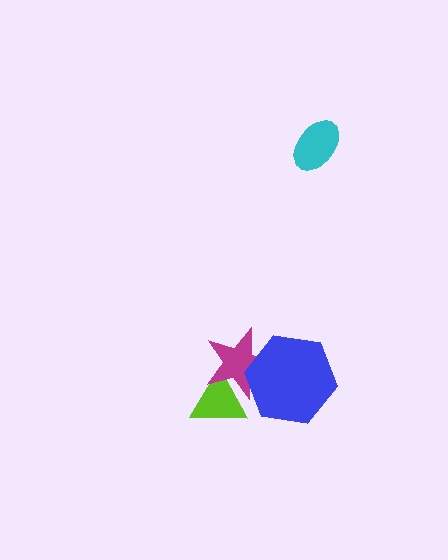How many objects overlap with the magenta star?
2 objects overlap with the magenta star.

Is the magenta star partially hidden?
Yes, it is partially covered by another shape.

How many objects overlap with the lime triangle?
1 object overlaps with the lime triangle.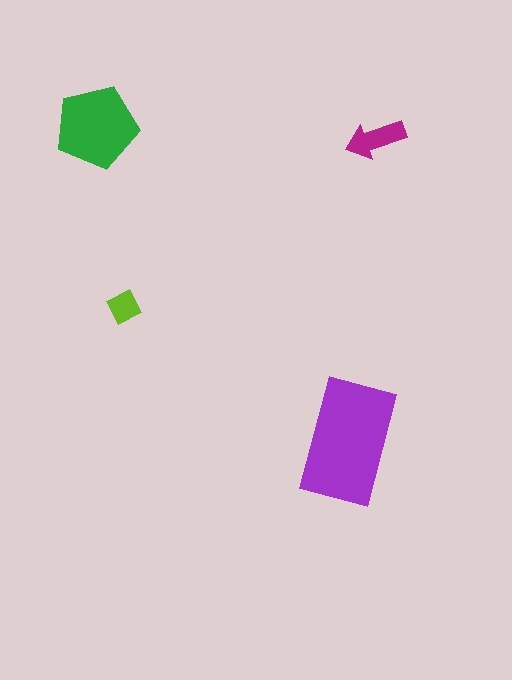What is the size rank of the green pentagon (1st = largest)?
2nd.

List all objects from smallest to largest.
The lime square, the magenta arrow, the green pentagon, the purple rectangle.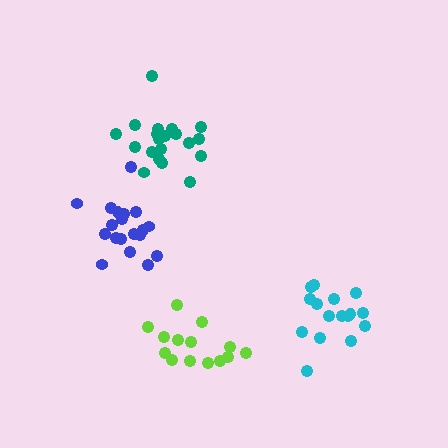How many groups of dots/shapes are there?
There are 4 groups.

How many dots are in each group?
Group 1: 15 dots, Group 2: 19 dots, Group 3: 16 dots, Group 4: 21 dots (71 total).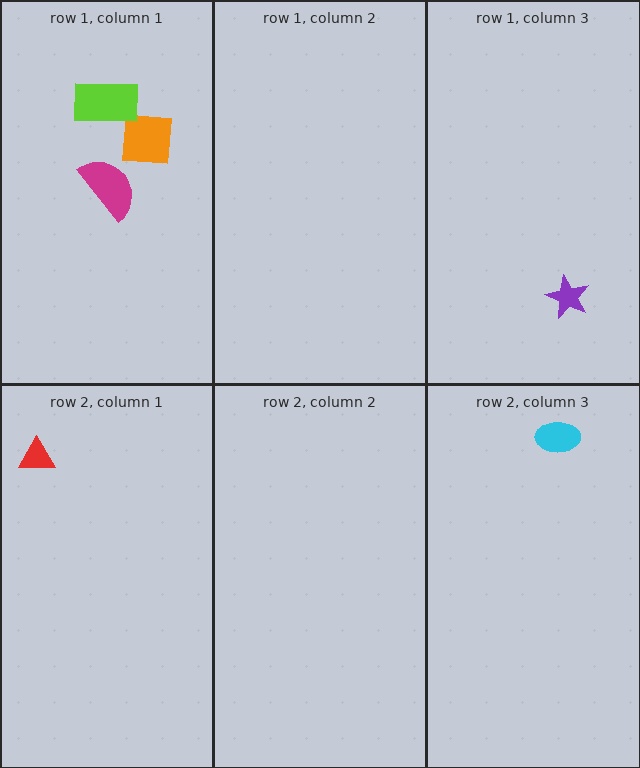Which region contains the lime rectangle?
The row 1, column 1 region.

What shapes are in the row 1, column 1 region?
The orange square, the lime rectangle, the magenta semicircle.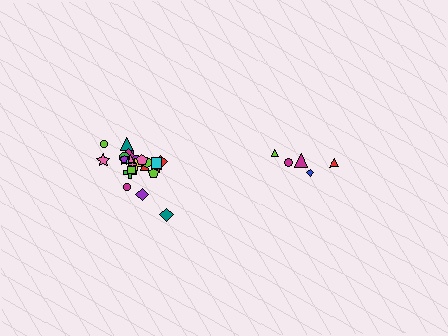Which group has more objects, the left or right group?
The left group.